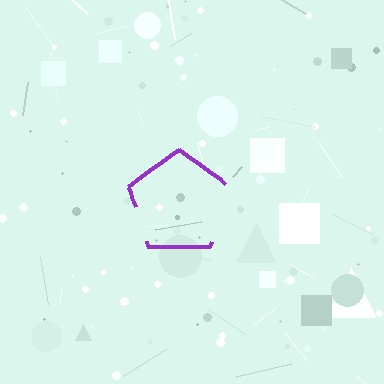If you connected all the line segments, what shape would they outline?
They would outline a pentagon.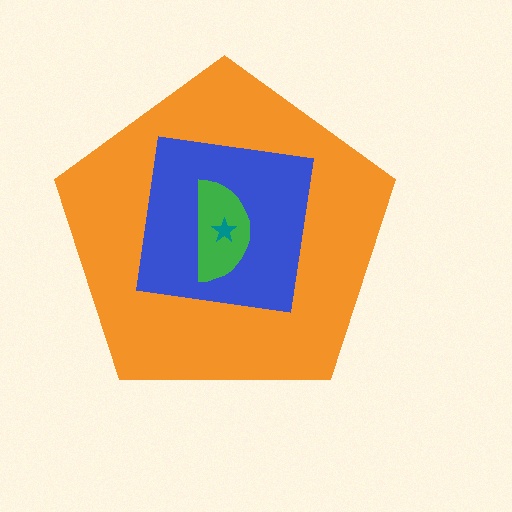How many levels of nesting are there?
4.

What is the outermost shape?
The orange pentagon.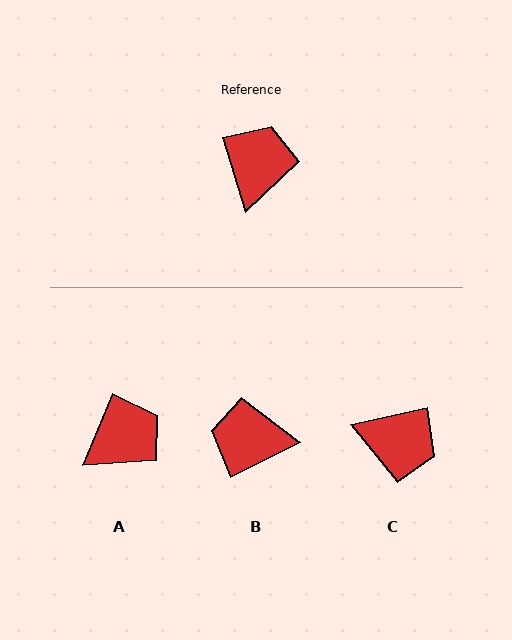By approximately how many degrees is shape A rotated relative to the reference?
Approximately 39 degrees clockwise.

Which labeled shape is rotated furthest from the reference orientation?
B, about 100 degrees away.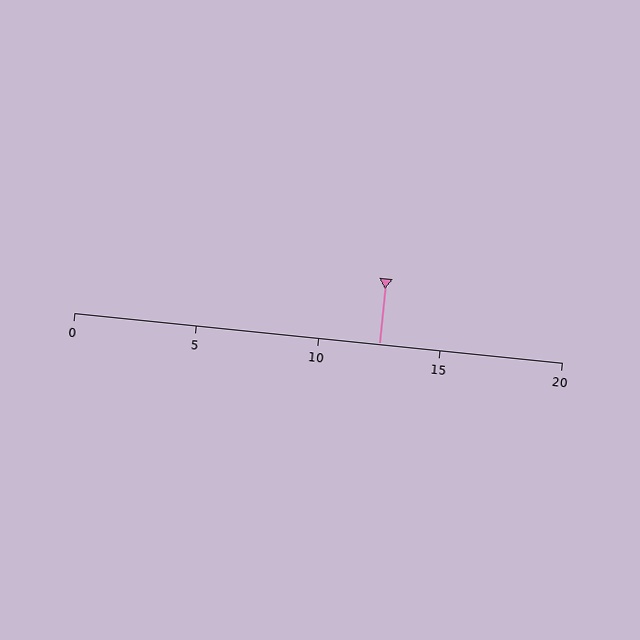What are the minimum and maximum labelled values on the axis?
The axis runs from 0 to 20.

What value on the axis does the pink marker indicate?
The marker indicates approximately 12.5.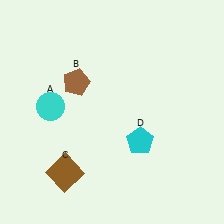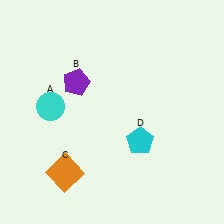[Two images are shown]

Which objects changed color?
B changed from brown to purple. C changed from brown to orange.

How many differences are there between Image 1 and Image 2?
There are 2 differences between the two images.